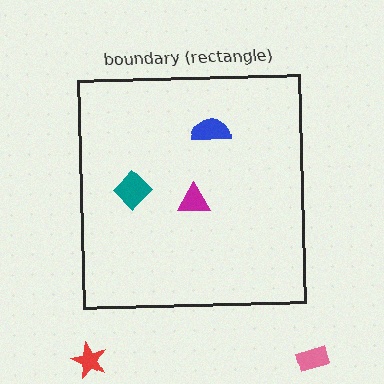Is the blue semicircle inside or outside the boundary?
Inside.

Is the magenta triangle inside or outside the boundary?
Inside.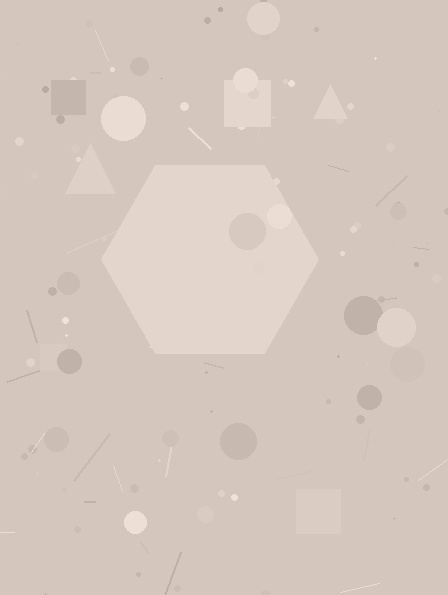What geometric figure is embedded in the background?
A hexagon is embedded in the background.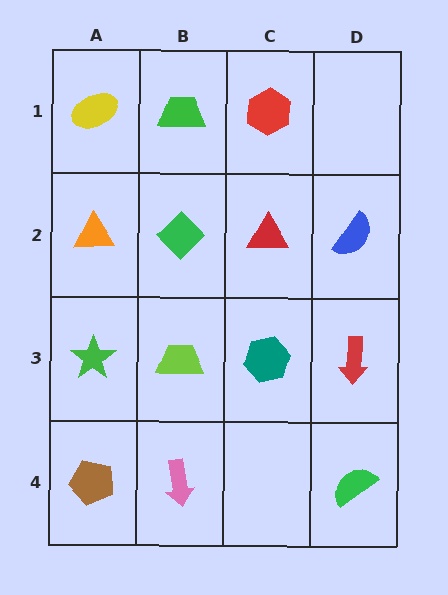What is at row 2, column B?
A green diamond.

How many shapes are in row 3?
4 shapes.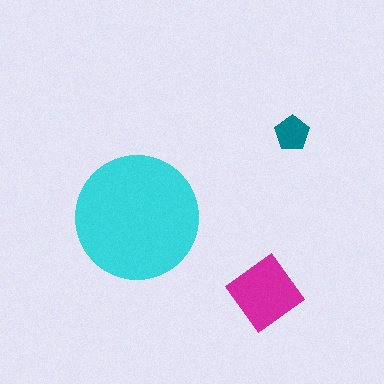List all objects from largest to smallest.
The cyan circle, the magenta diamond, the teal pentagon.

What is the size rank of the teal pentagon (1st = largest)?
3rd.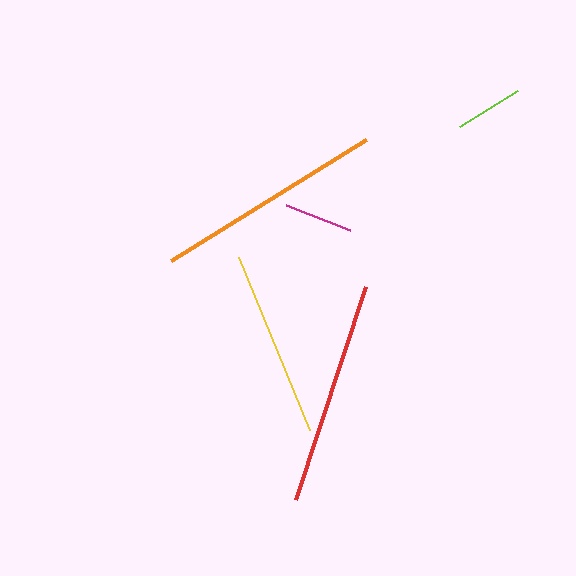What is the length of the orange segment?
The orange segment is approximately 229 pixels long.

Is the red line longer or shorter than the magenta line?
The red line is longer than the magenta line.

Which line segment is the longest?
The orange line is the longest at approximately 229 pixels.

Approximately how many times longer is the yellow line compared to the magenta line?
The yellow line is approximately 2.7 times the length of the magenta line.